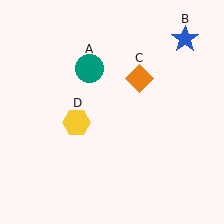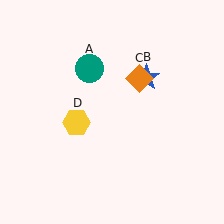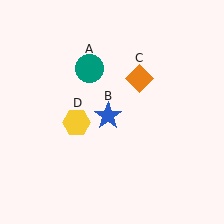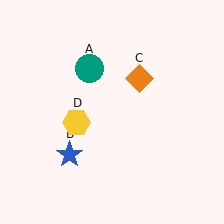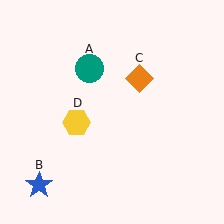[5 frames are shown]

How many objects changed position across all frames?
1 object changed position: blue star (object B).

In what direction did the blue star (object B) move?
The blue star (object B) moved down and to the left.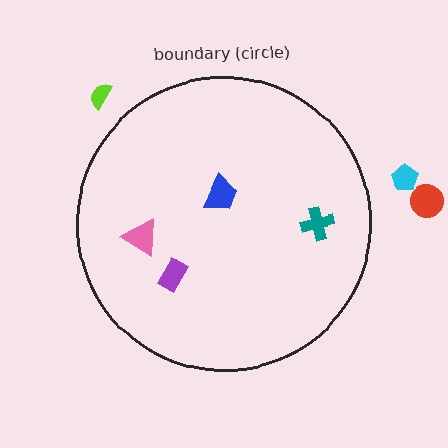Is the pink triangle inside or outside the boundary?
Inside.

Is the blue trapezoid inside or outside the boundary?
Inside.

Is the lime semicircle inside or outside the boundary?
Outside.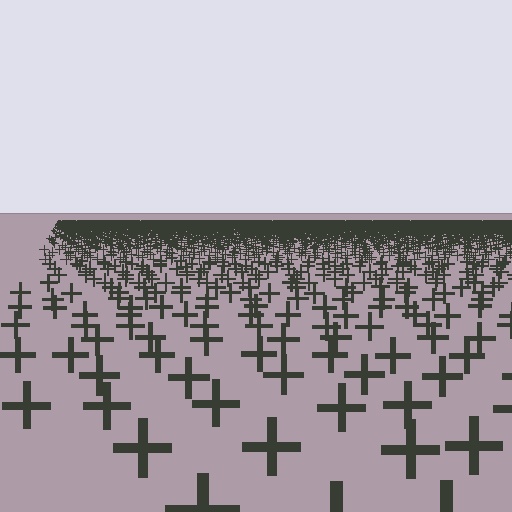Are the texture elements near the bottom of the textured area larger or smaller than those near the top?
Larger. Near the bottom, elements are closer to the viewer and appear at a bigger on-screen size.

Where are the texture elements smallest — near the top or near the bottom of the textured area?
Near the top.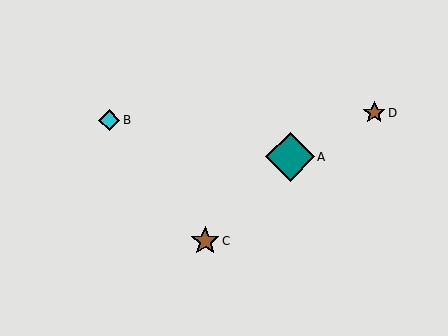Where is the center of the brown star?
The center of the brown star is at (205, 241).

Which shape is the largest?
The teal diamond (labeled A) is the largest.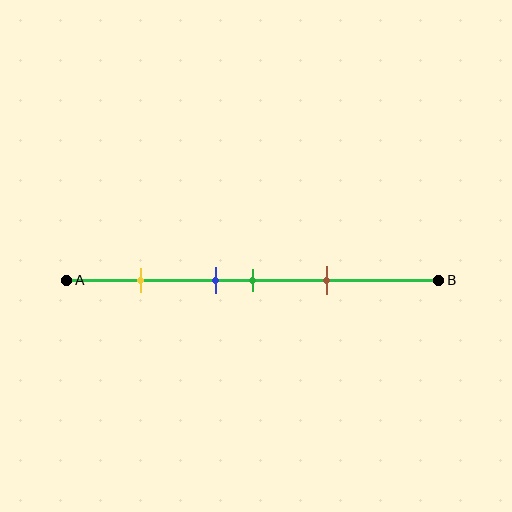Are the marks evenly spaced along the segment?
No, the marks are not evenly spaced.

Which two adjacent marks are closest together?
The blue and green marks are the closest adjacent pair.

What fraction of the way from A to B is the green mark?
The green mark is approximately 50% (0.5) of the way from A to B.